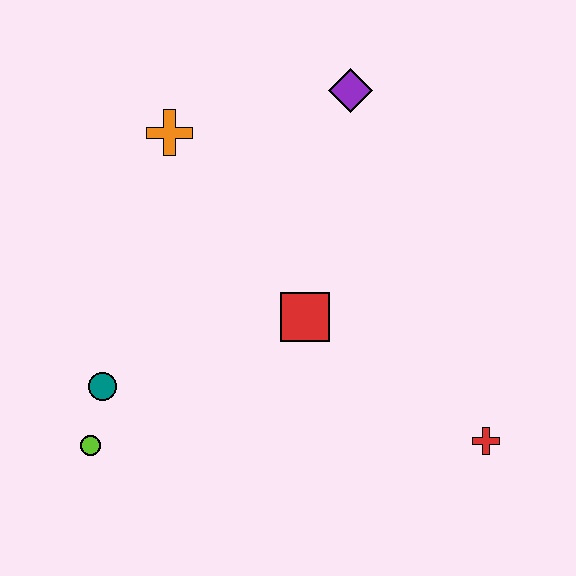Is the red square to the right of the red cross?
No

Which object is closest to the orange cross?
The purple diamond is closest to the orange cross.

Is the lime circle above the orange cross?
No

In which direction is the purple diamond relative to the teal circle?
The purple diamond is above the teal circle.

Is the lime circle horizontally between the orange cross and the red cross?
No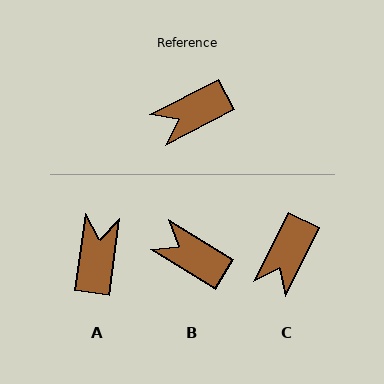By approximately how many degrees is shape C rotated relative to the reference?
Approximately 36 degrees counter-clockwise.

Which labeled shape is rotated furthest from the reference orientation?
A, about 125 degrees away.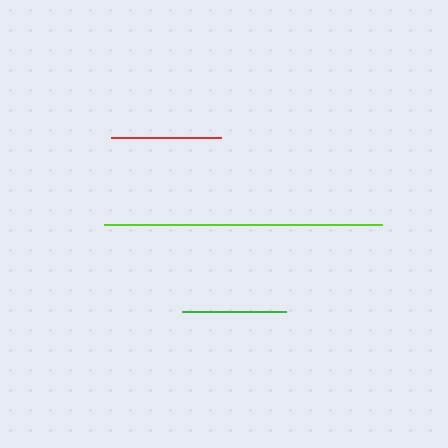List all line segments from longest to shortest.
From longest to shortest: lime, red, green.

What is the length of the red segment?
The red segment is approximately 110 pixels long.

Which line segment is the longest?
The lime line is the longest at approximately 278 pixels.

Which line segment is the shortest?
The green line is the shortest at approximately 104 pixels.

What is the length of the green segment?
The green segment is approximately 104 pixels long.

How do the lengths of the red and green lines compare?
The red and green lines are approximately the same length.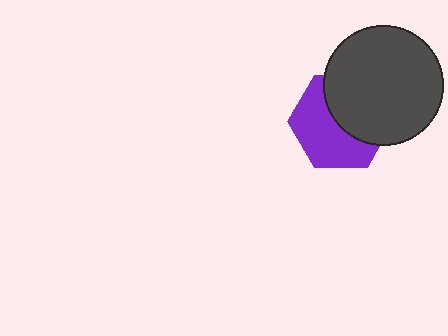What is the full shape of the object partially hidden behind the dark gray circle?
The partially hidden object is a purple hexagon.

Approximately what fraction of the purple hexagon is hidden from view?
Roughly 47% of the purple hexagon is hidden behind the dark gray circle.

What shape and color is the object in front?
The object in front is a dark gray circle.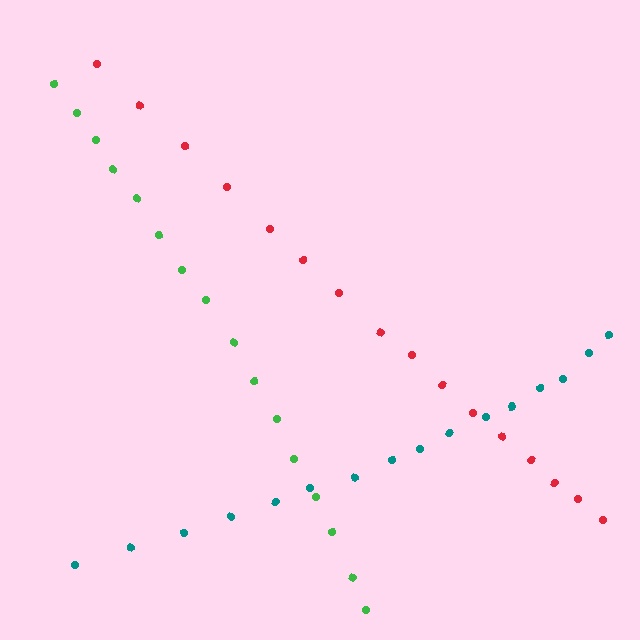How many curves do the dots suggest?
There are 3 distinct paths.